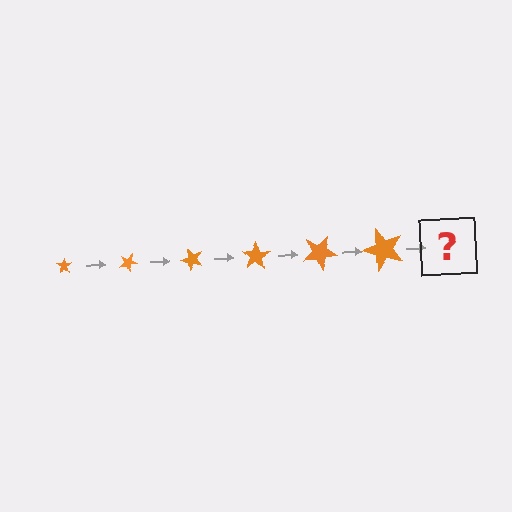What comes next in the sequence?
The next element should be a star, larger than the previous one and rotated 150 degrees from the start.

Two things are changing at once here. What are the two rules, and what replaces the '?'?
The two rules are that the star grows larger each step and it rotates 25 degrees each step. The '?' should be a star, larger than the previous one and rotated 150 degrees from the start.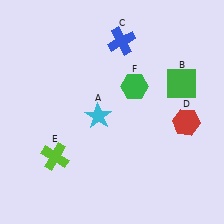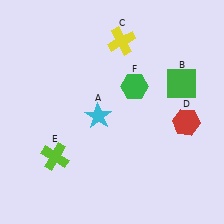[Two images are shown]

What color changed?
The cross (C) changed from blue in Image 1 to yellow in Image 2.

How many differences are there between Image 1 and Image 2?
There is 1 difference between the two images.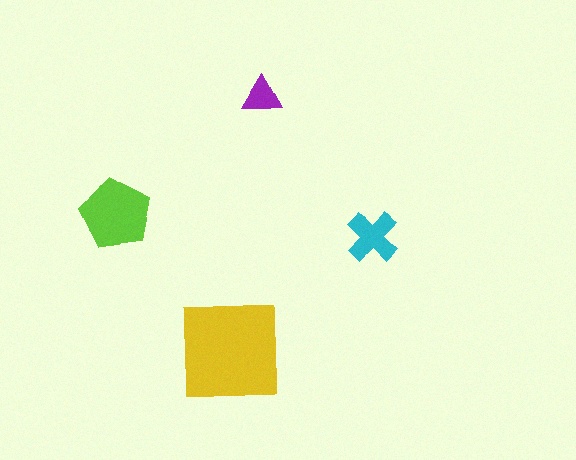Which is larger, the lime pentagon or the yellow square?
The yellow square.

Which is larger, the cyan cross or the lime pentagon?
The lime pentagon.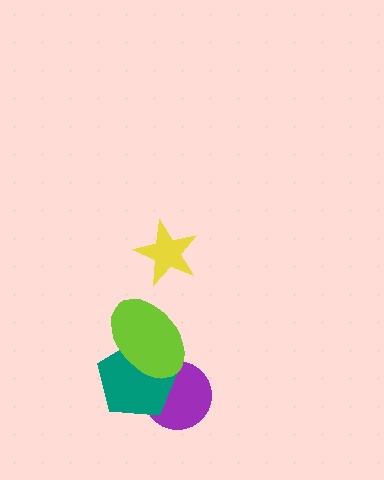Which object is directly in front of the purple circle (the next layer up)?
The teal pentagon is directly in front of the purple circle.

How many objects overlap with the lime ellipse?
2 objects overlap with the lime ellipse.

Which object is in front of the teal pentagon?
The lime ellipse is in front of the teal pentagon.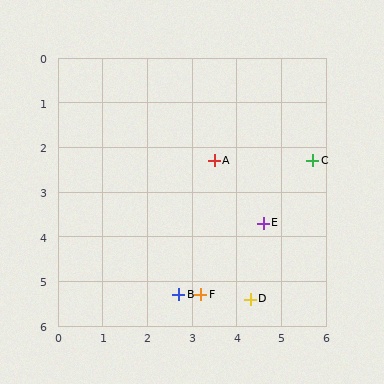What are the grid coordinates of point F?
Point F is at approximately (3.2, 5.3).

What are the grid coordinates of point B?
Point B is at approximately (2.7, 5.3).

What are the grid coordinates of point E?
Point E is at approximately (4.6, 3.7).